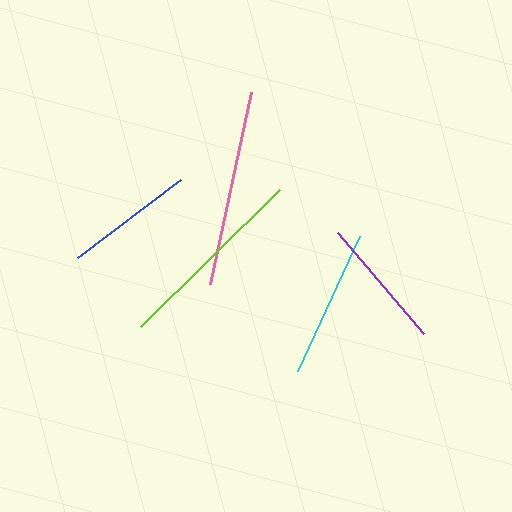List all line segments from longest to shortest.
From longest to shortest: pink, lime, cyan, purple, blue.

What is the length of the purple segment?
The purple segment is approximately 132 pixels long.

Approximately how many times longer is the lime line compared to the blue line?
The lime line is approximately 1.5 times the length of the blue line.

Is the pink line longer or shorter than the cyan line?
The pink line is longer than the cyan line.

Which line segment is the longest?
The pink line is the longest at approximately 196 pixels.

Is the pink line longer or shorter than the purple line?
The pink line is longer than the purple line.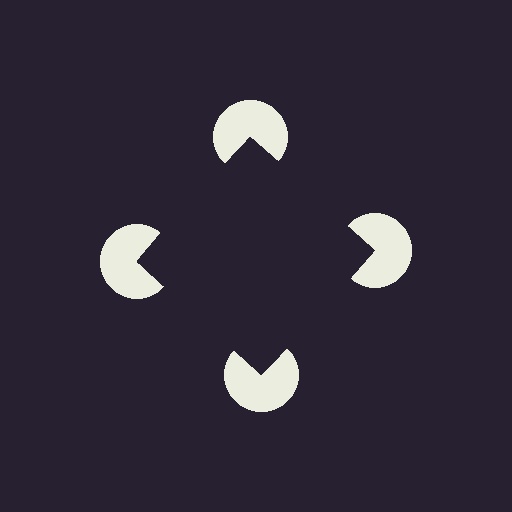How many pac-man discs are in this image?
There are 4 — one at each vertex of the illusory square.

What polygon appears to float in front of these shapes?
An illusory square — its edges are inferred from the aligned wedge cuts in the pac-man discs, not physically drawn.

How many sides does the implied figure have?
4 sides.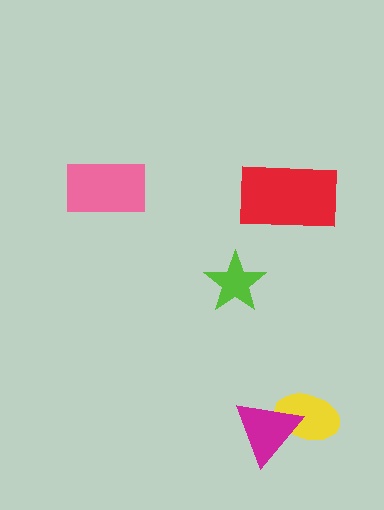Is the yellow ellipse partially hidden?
Yes, it is partially covered by another shape.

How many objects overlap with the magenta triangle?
1 object overlaps with the magenta triangle.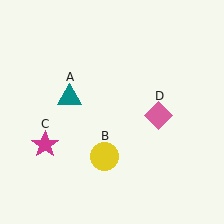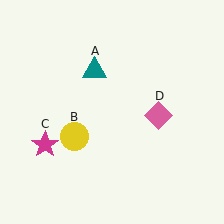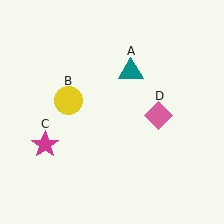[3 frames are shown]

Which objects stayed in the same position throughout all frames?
Magenta star (object C) and pink diamond (object D) remained stationary.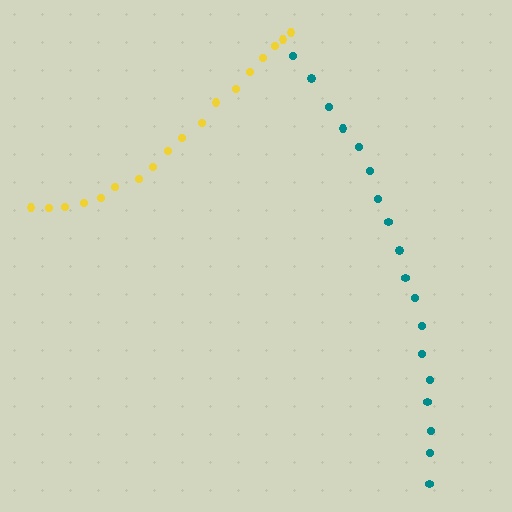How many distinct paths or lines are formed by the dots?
There are 2 distinct paths.